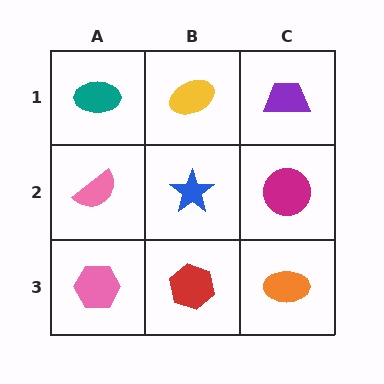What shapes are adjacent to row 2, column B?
A yellow ellipse (row 1, column B), a red hexagon (row 3, column B), a pink semicircle (row 2, column A), a magenta circle (row 2, column C).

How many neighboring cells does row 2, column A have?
3.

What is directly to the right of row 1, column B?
A purple trapezoid.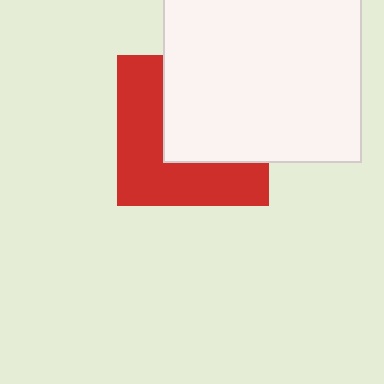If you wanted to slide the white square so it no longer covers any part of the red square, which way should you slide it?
Slide it toward the upper-right — that is the most direct way to separate the two shapes.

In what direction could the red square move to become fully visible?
The red square could move toward the lower-left. That would shift it out from behind the white square entirely.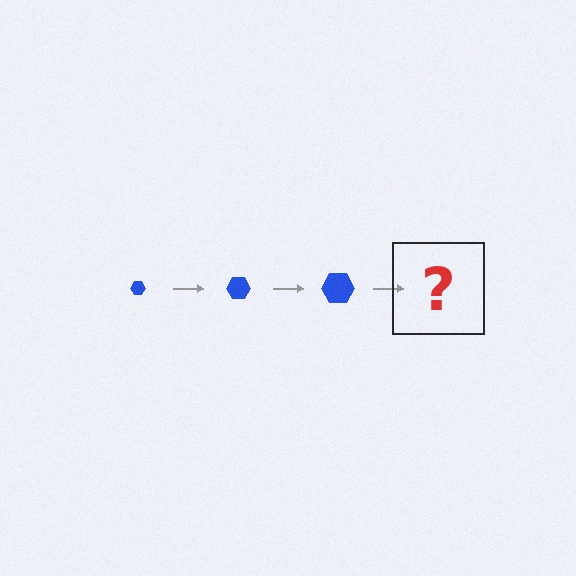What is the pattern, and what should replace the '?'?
The pattern is that the hexagon gets progressively larger each step. The '?' should be a blue hexagon, larger than the previous one.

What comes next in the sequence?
The next element should be a blue hexagon, larger than the previous one.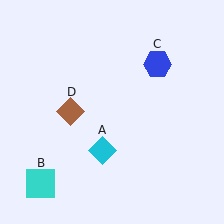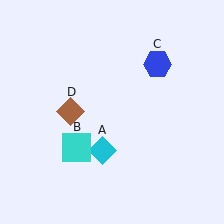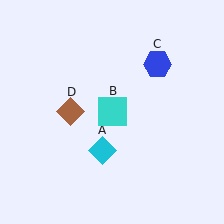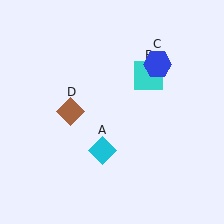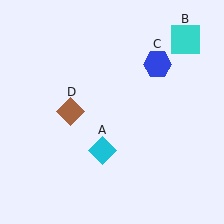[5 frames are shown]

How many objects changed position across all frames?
1 object changed position: cyan square (object B).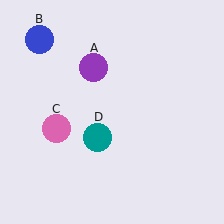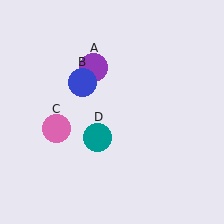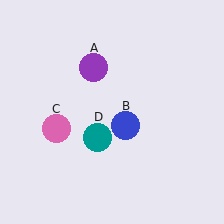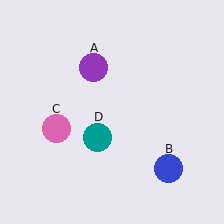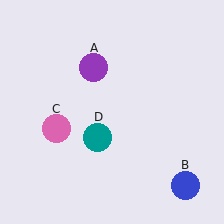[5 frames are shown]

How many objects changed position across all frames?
1 object changed position: blue circle (object B).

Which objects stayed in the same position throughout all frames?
Purple circle (object A) and pink circle (object C) and teal circle (object D) remained stationary.